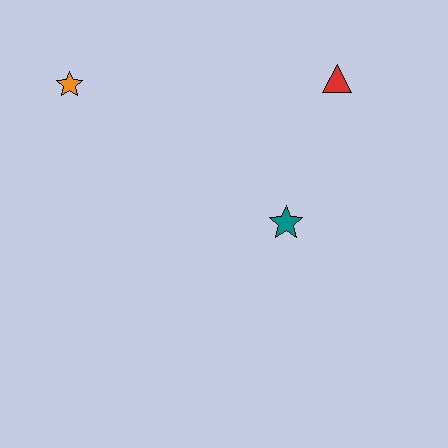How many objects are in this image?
There are 3 objects.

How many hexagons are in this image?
There are no hexagons.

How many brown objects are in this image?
There are no brown objects.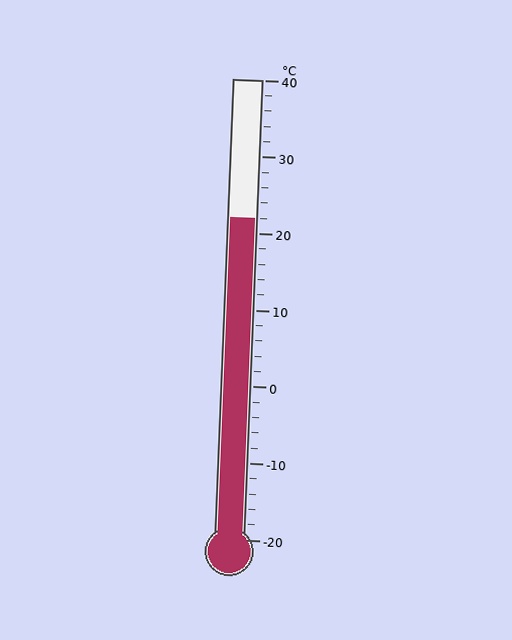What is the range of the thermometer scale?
The thermometer scale ranges from -20°C to 40°C.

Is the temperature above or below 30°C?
The temperature is below 30°C.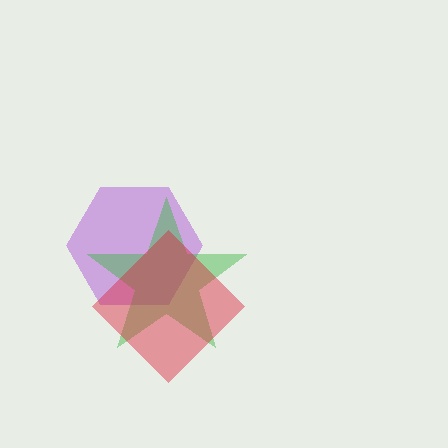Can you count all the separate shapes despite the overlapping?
Yes, there are 3 separate shapes.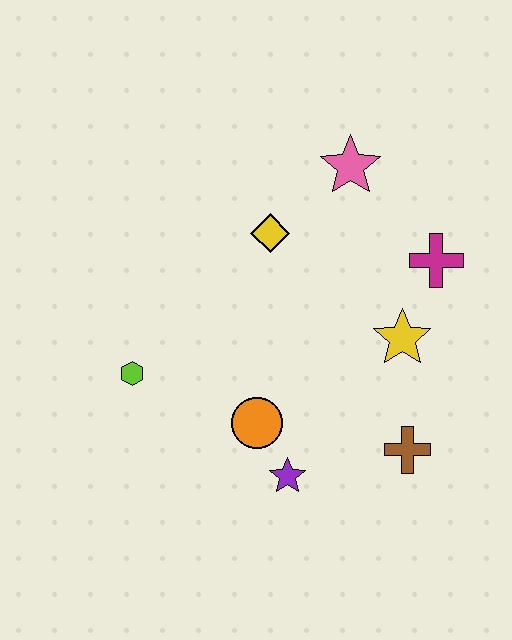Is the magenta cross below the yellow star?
No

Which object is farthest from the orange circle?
The pink star is farthest from the orange circle.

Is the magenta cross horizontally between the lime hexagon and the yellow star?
No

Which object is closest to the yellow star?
The magenta cross is closest to the yellow star.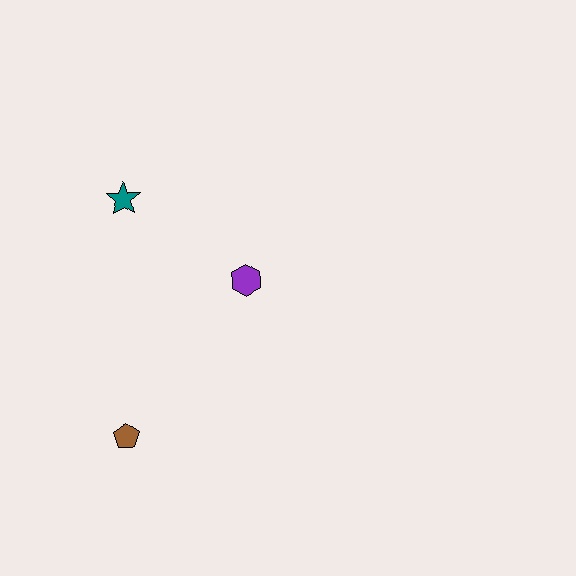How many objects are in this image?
There are 3 objects.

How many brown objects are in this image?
There is 1 brown object.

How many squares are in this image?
There are no squares.